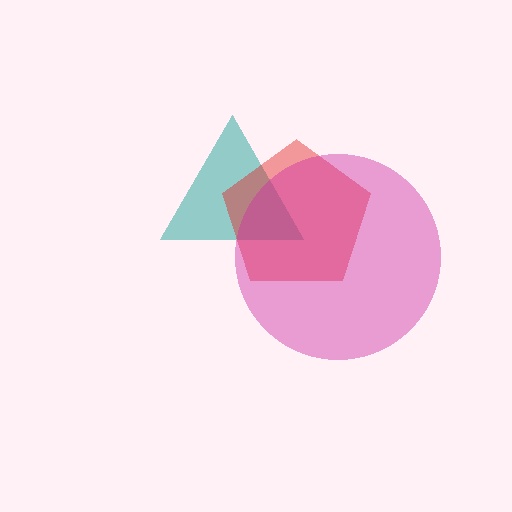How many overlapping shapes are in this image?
There are 3 overlapping shapes in the image.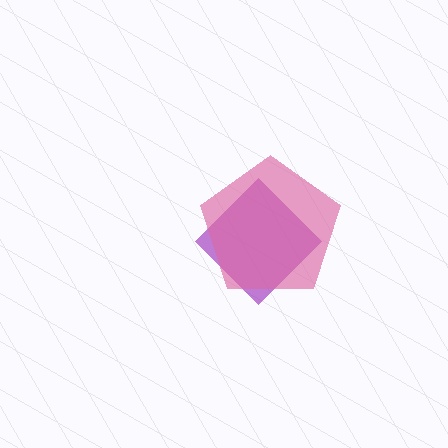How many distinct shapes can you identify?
There are 2 distinct shapes: a purple diamond, a pink pentagon.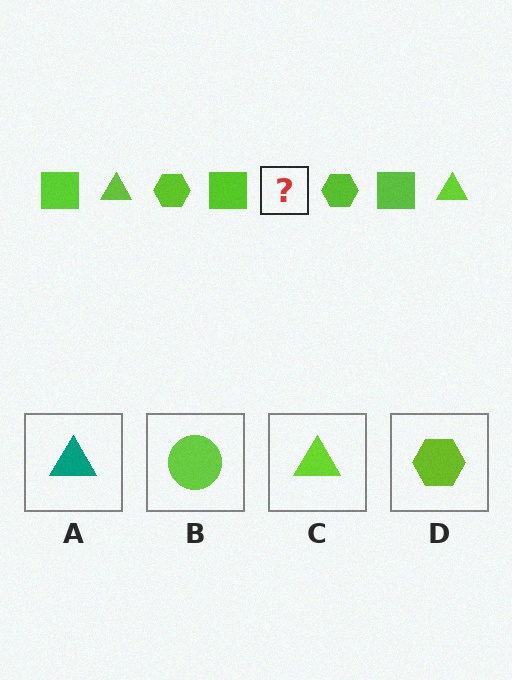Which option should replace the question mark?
Option C.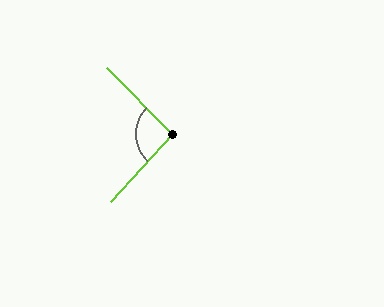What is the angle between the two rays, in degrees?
Approximately 93 degrees.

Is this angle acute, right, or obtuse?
It is approximately a right angle.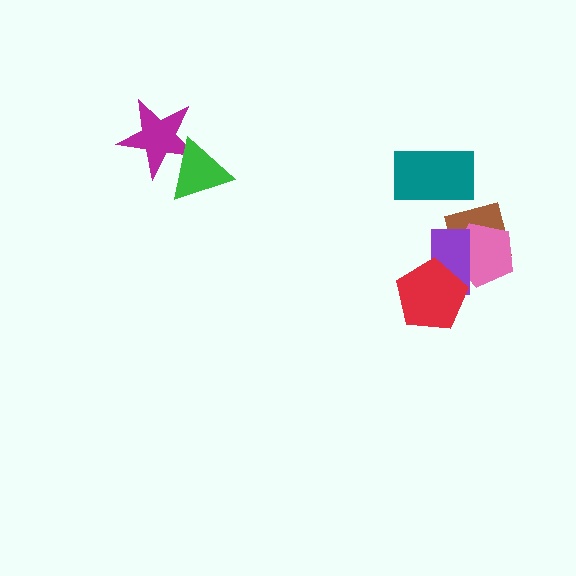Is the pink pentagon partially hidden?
Yes, it is partially covered by another shape.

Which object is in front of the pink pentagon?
The purple rectangle is in front of the pink pentagon.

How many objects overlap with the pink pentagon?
2 objects overlap with the pink pentagon.